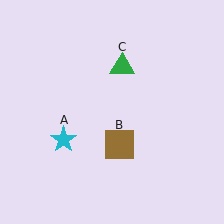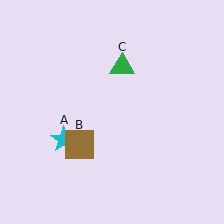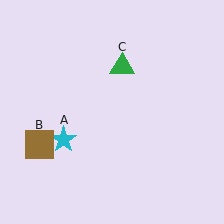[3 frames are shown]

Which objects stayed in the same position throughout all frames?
Cyan star (object A) and green triangle (object C) remained stationary.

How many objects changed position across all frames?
1 object changed position: brown square (object B).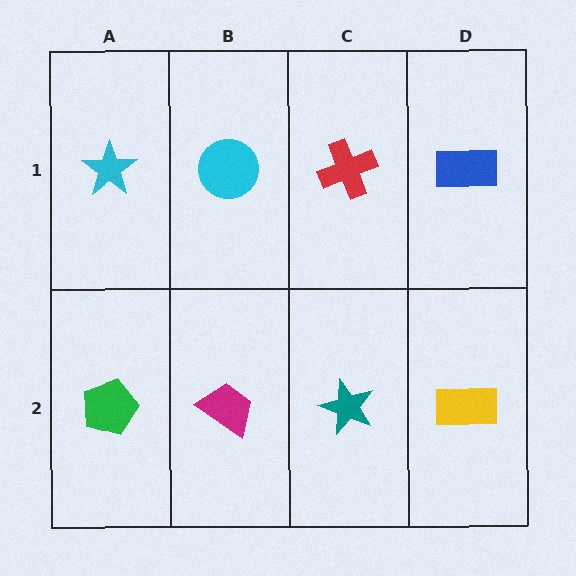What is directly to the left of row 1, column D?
A red cross.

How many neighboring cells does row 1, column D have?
2.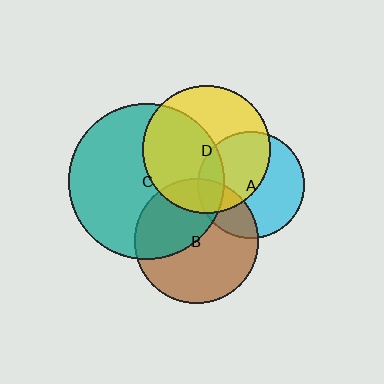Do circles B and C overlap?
Yes.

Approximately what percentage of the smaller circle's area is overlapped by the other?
Approximately 40%.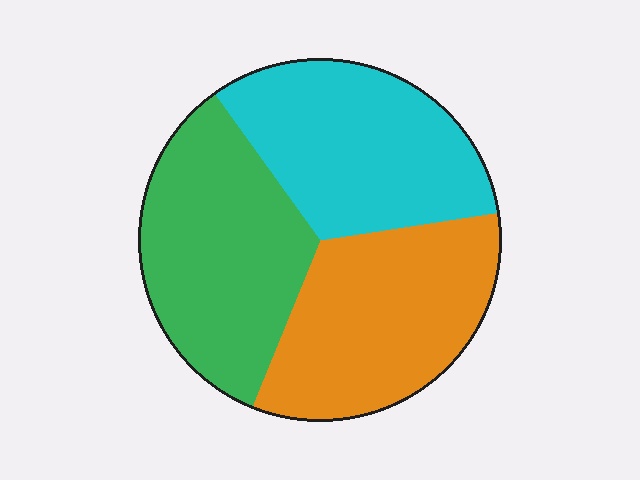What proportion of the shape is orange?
Orange covers roughly 35% of the shape.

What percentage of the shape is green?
Green takes up about one third (1/3) of the shape.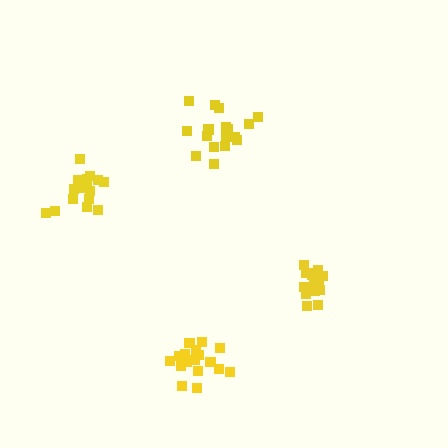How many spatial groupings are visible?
There are 4 spatial groupings.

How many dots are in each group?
Group 1: 17 dots, Group 2: 16 dots, Group 3: 15 dots, Group 4: 18 dots (66 total).